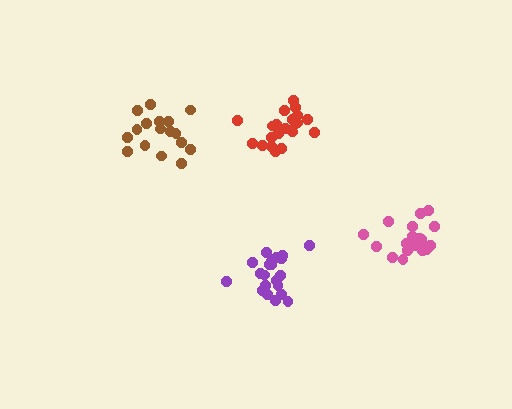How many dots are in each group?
Group 1: 21 dots, Group 2: 21 dots, Group 3: 20 dots, Group 4: 17 dots (79 total).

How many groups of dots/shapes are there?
There are 4 groups.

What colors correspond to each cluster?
The clusters are colored: purple, red, pink, brown.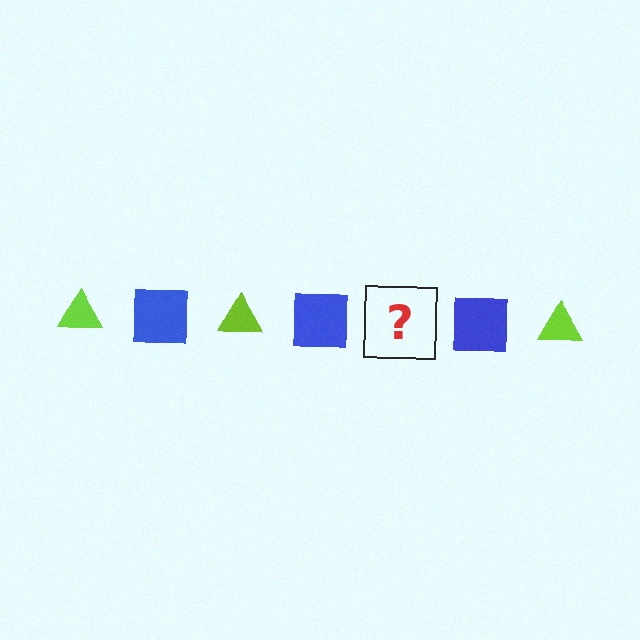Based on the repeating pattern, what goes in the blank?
The blank should be a lime triangle.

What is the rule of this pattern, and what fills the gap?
The rule is that the pattern alternates between lime triangle and blue square. The gap should be filled with a lime triangle.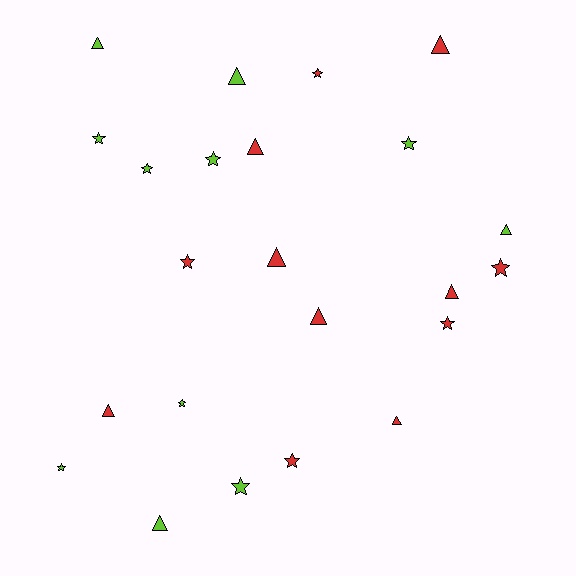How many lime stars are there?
There are 7 lime stars.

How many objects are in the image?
There are 23 objects.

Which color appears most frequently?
Red, with 12 objects.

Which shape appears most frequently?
Star, with 12 objects.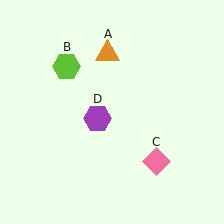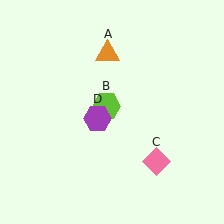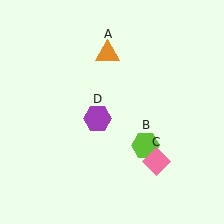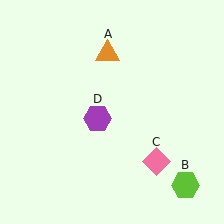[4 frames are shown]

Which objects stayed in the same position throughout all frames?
Orange triangle (object A) and pink diamond (object C) and purple hexagon (object D) remained stationary.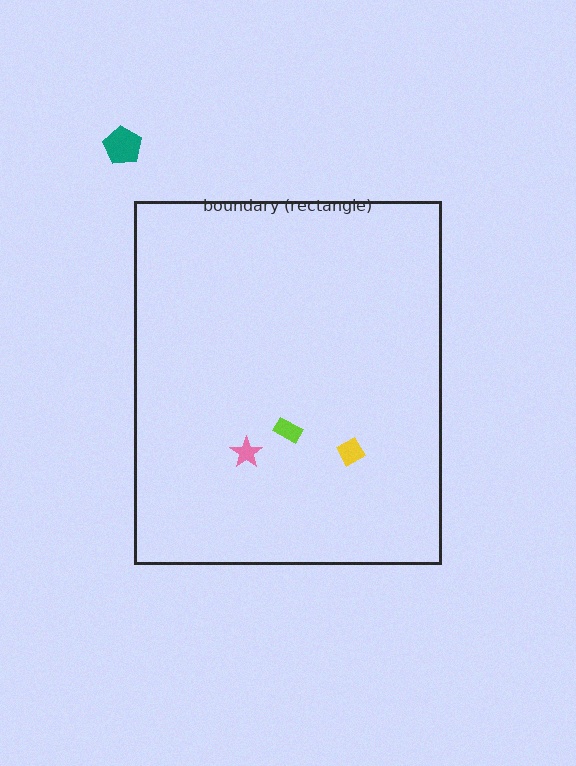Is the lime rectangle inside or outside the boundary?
Inside.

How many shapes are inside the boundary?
3 inside, 1 outside.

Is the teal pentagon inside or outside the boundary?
Outside.